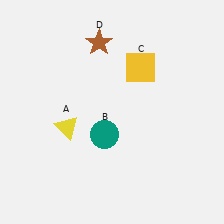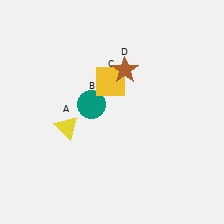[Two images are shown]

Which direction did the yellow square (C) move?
The yellow square (C) moved left.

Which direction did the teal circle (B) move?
The teal circle (B) moved up.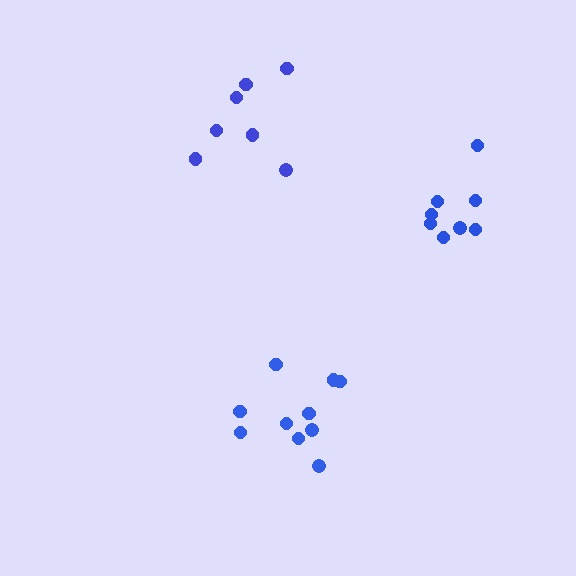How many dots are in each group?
Group 1: 8 dots, Group 2: 10 dots, Group 3: 7 dots (25 total).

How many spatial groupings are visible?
There are 3 spatial groupings.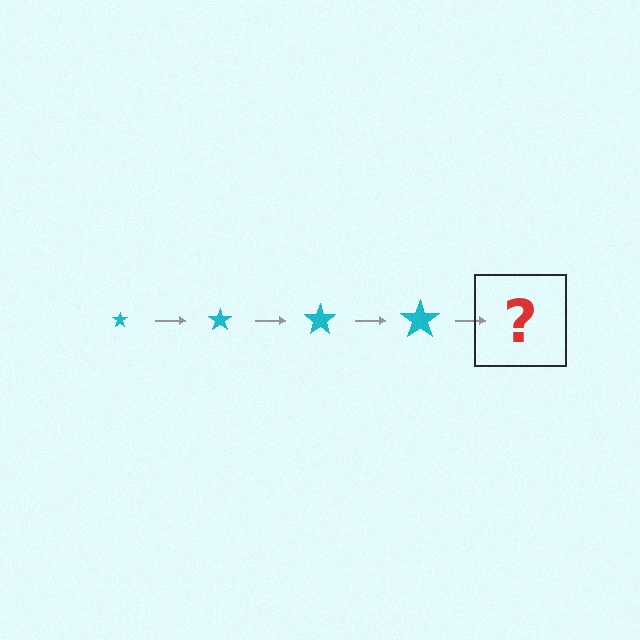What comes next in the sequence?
The next element should be a cyan star, larger than the previous one.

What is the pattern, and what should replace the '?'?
The pattern is that the star gets progressively larger each step. The '?' should be a cyan star, larger than the previous one.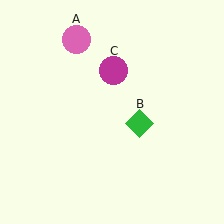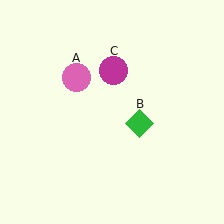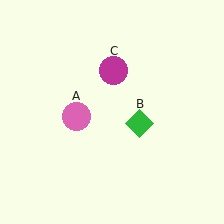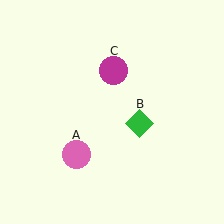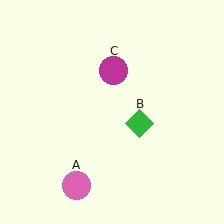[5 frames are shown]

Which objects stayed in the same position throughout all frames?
Green diamond (object B) and magenta circle (object C) remained stationary.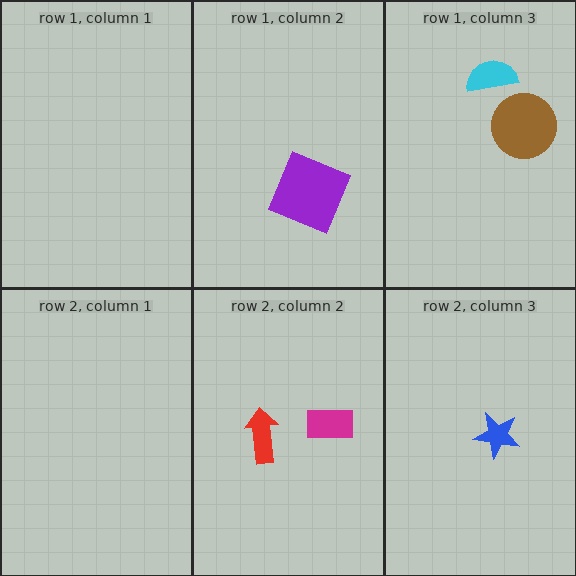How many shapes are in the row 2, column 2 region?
2.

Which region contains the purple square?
The row 1, column 2 region.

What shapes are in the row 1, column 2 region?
The purple square.